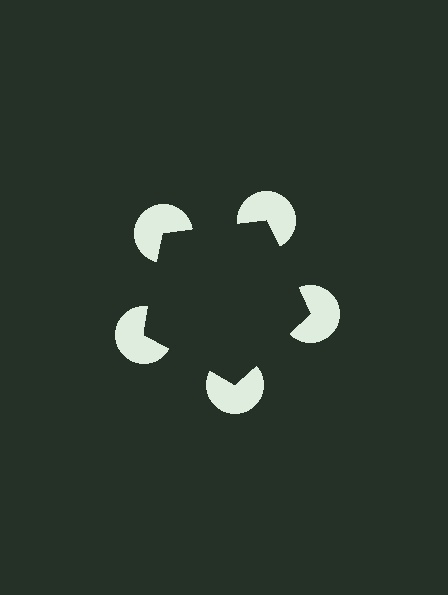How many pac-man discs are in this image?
There are 5 — one at each vertex of the illusory pentagon.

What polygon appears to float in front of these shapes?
An illusory pentagon — its edges are inferred from the aligned wedge cuts in the pac-man discs, not physically drawn.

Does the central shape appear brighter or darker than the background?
It typically appears slightly darker than the background, even though no actual brightness change is drawn.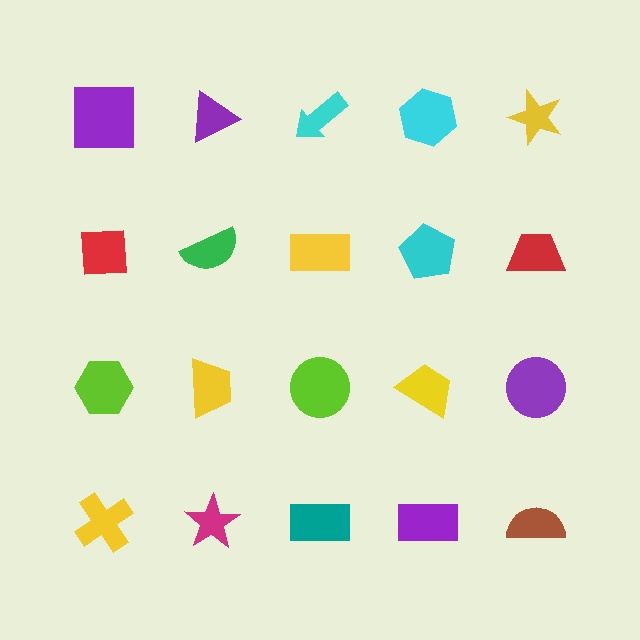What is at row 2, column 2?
A green semicircle.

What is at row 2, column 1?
A red square.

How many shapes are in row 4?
5 shapes.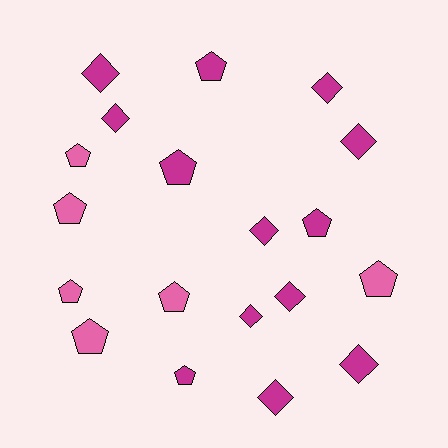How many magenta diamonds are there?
There are 9 magenta diamonds.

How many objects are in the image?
There are 19 objects.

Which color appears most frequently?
Magenta, with 13 objects.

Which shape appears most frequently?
Pentagon, with 10 objects.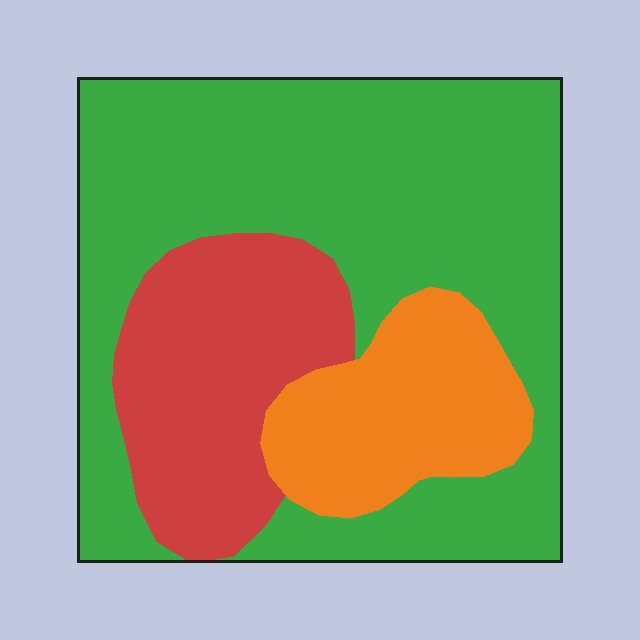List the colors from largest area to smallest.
From largest to smallest: green, red, orange.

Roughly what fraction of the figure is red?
Red takes up about one quarter (1/4) of the figure.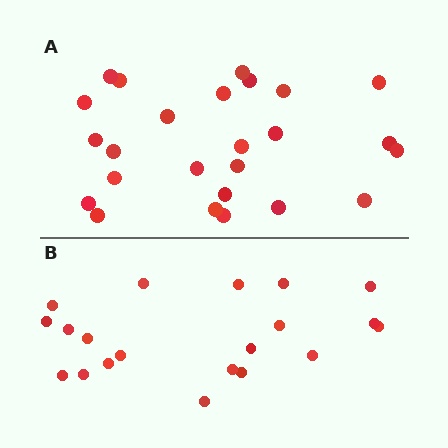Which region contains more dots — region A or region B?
Region A (the top region) has more dots.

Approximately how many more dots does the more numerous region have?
Region A has about 5 more dots than region B.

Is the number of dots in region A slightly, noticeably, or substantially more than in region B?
Region A has noticeably more, but not dramatically so. The ratio is roughly 1.2 to 1.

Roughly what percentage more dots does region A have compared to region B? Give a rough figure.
About 25% more.